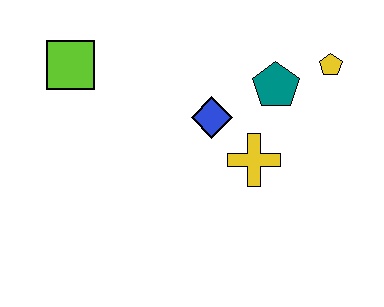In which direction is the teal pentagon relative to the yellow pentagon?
The teal pentagon is to the left of the yellow pentagon.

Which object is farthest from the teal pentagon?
The lime square is farthest from the teal pentagon.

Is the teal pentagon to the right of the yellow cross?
Yes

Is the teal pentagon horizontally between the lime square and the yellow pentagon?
Yes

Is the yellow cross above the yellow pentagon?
No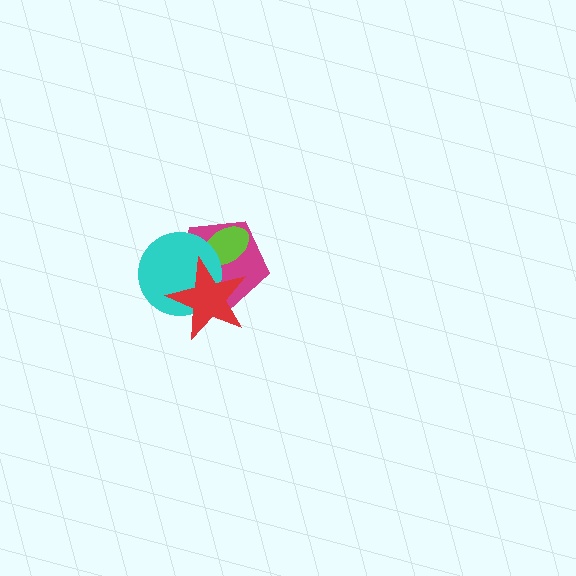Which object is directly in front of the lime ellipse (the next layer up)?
The cyan circle is directly in front of the lime ellipse.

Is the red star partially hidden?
No, no other shape covers it.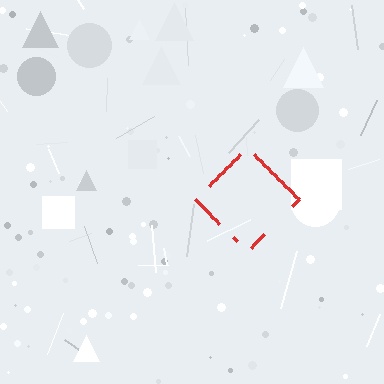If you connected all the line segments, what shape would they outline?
They would outline a diamond.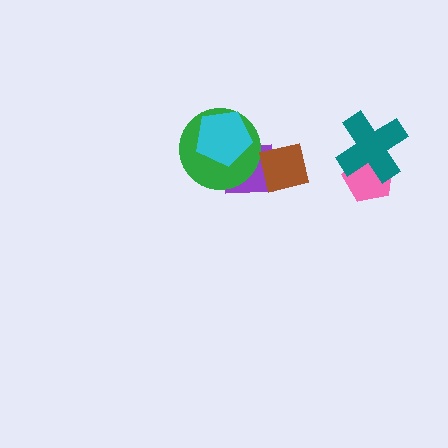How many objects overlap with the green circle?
2 objects overlap with the green circle.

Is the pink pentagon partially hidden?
Yes, it is partially covered by another shape.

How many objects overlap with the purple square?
3 objects overlap with the purple square.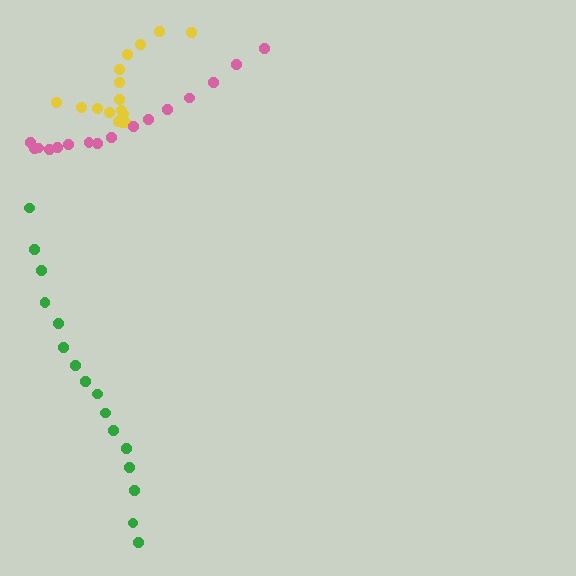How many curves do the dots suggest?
There are 3 distinct paths.